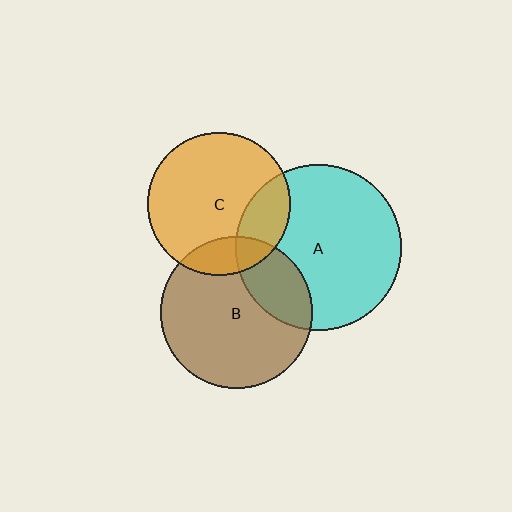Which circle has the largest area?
Circle A (cyan).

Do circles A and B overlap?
Yes.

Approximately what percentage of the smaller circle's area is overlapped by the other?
Approximately 25%.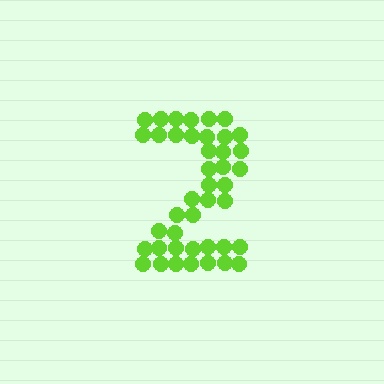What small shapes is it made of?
It is made of small circles.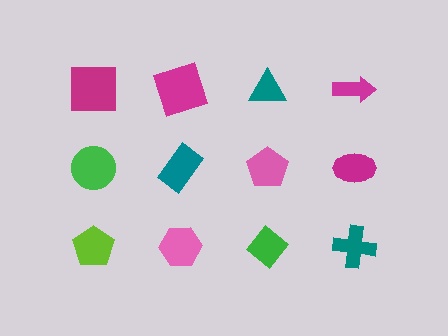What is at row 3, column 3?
A green diamond.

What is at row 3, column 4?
A teal cross.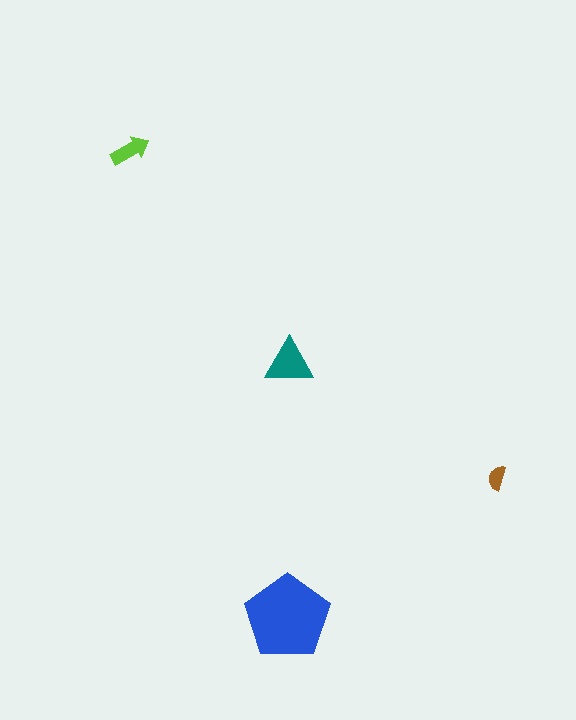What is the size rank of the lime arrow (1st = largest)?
3rd.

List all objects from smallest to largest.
The brown semicircle, the lime arrow, the teal triangle, the blue pentagon.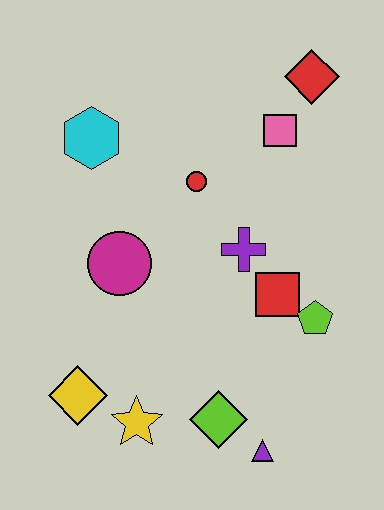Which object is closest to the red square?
The lime pentagon is closest to the red square.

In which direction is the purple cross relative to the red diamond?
The purple cross is below the red diamond.